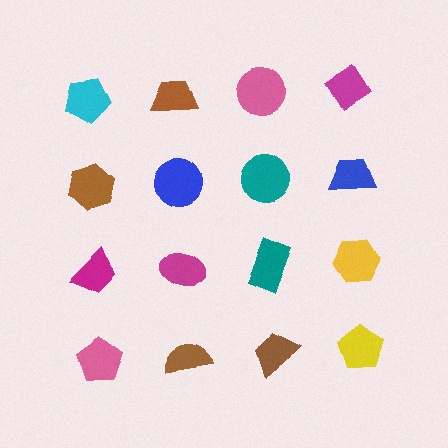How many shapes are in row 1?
4 shapes.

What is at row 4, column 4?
A yellow pentagon.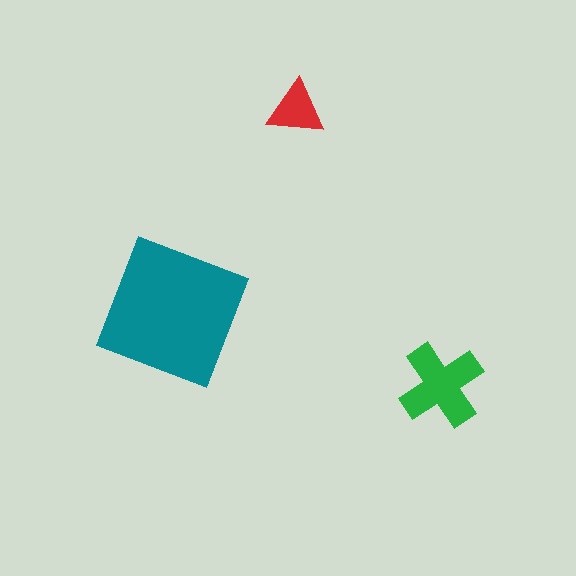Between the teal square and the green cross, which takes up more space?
The teal square.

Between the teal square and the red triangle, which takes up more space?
The teal square.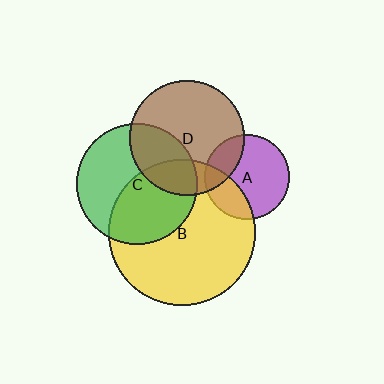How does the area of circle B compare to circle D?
Approximately 1.6 times.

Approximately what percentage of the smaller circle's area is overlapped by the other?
Approximately 25%.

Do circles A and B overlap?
Yes.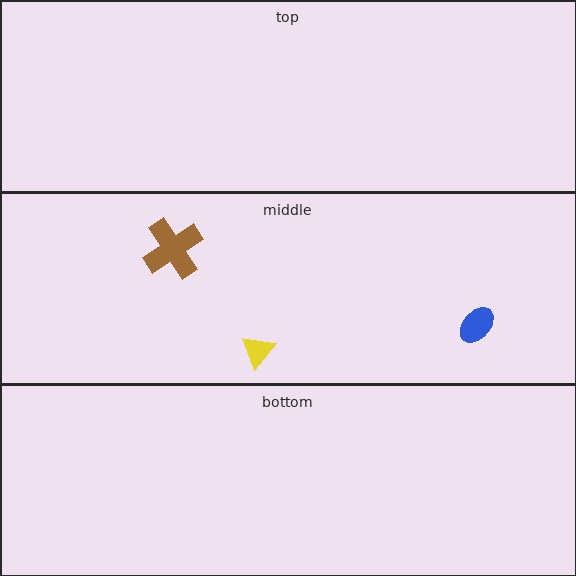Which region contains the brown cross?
The middle region.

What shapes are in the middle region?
The yellow triangle, the brown cross, the blue ellipse.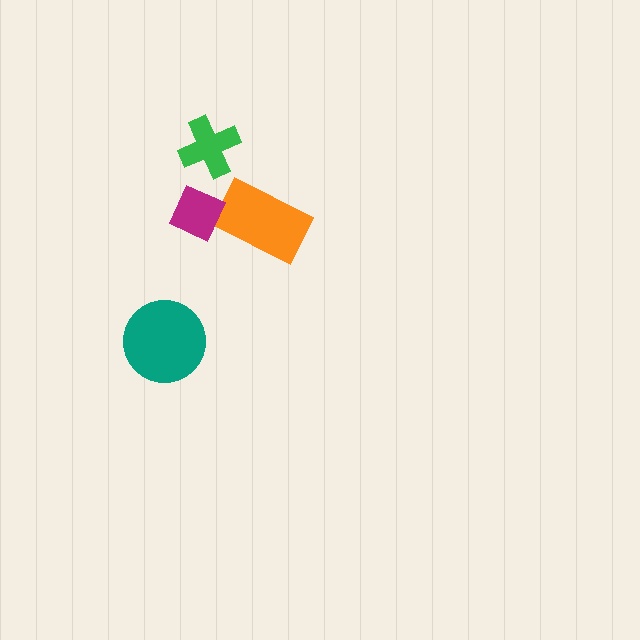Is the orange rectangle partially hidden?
Yes, it is partially covered by another shape.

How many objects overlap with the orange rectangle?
1 object overlaps with the orange rectangle.